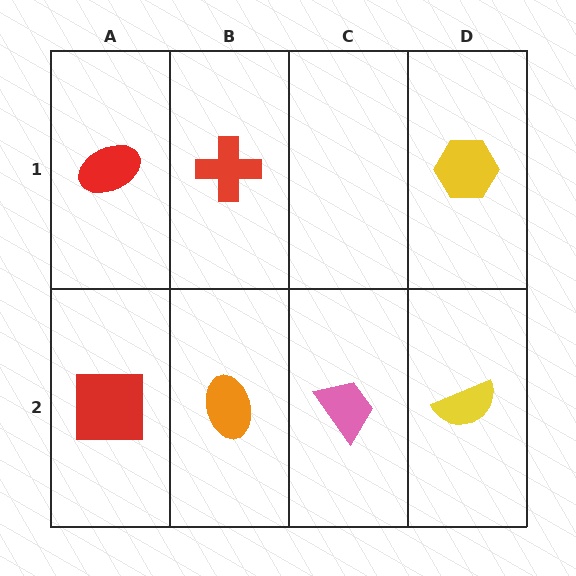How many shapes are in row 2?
4 shapes.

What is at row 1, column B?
A red cross.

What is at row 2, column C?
A pink trapezoid.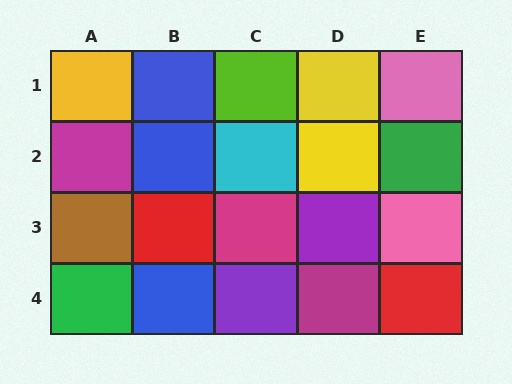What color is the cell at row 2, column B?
Blue.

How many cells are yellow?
3 cells are yellow.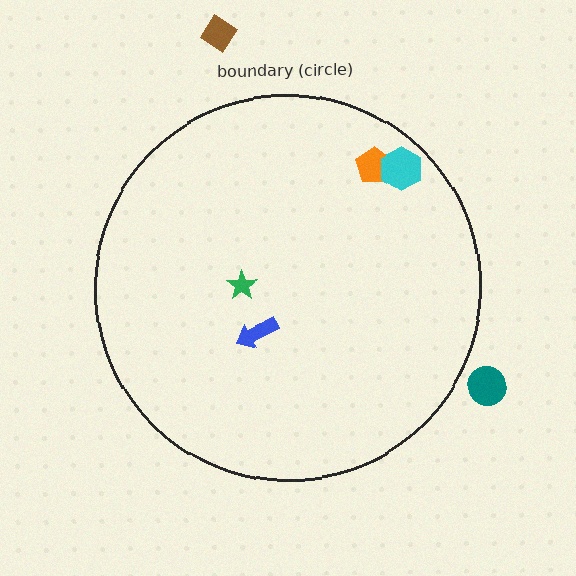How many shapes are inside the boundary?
4 inside, 2 outside.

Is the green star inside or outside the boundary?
Inside.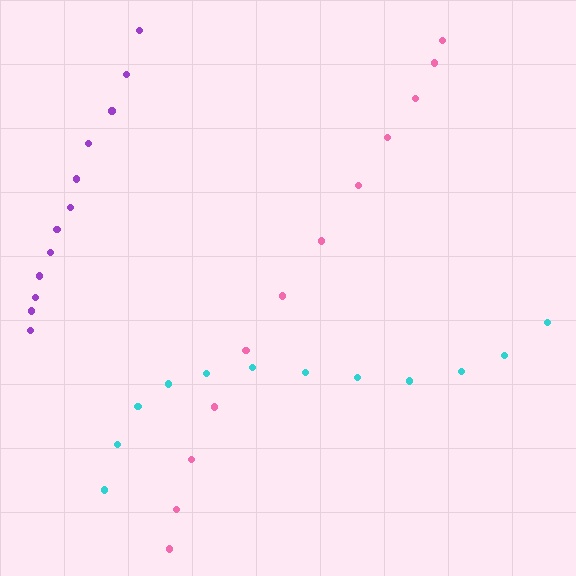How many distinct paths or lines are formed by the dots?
There are 3 distinct paths.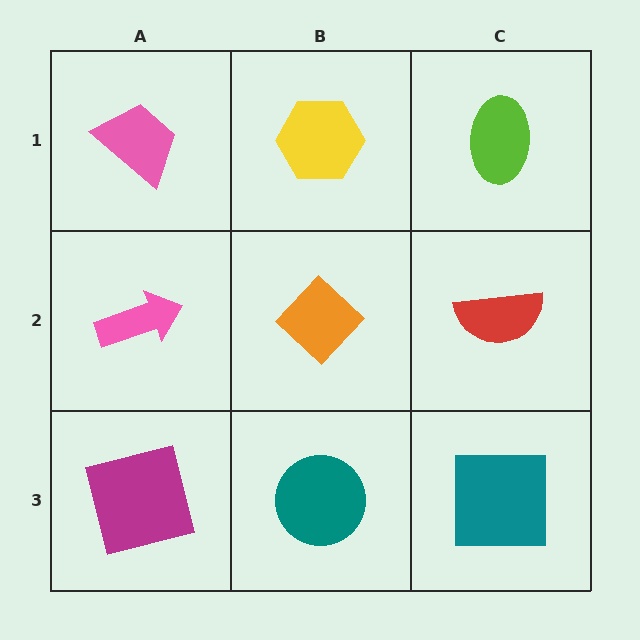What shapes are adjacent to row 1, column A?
A pink arrow (row 2, column A), a yellow hexagon (row 1, column B).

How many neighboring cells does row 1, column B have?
3.